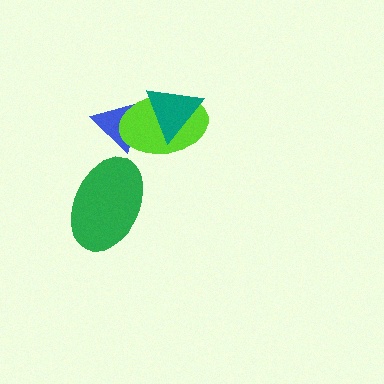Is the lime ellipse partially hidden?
Yes, it is partially covered by another shape.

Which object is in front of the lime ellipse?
The teal triangle is in front of the lime ellipse.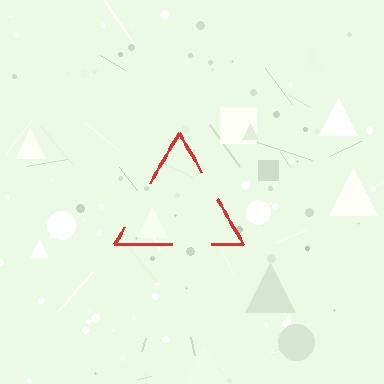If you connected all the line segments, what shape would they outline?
They would outline a triangle.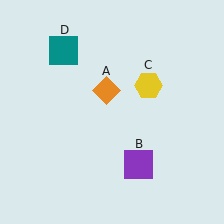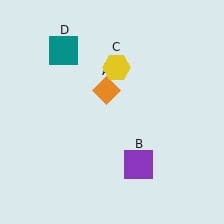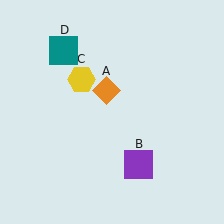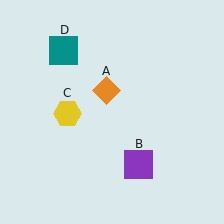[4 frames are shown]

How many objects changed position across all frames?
1 object changed position: yellow hexagon (object C).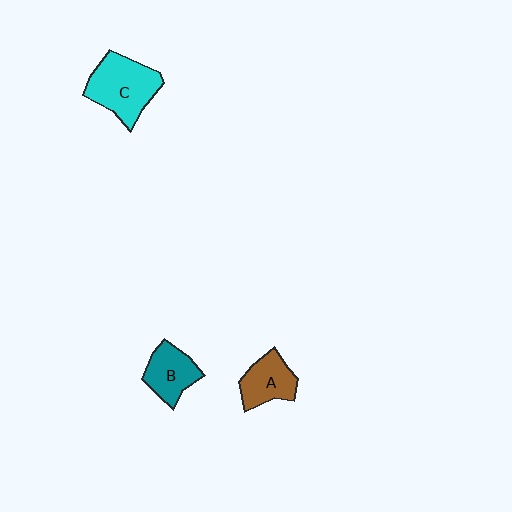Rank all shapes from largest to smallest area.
From largest to smallest: C (cyan), B (teal), A (brown).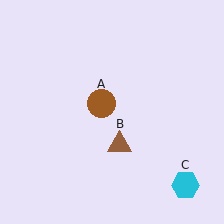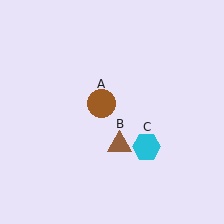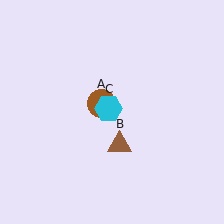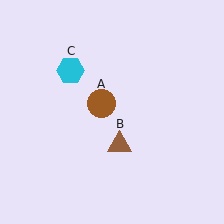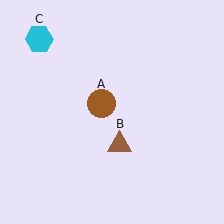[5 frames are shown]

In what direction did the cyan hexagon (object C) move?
The cyan hexagon (object C) moved up and to the left.